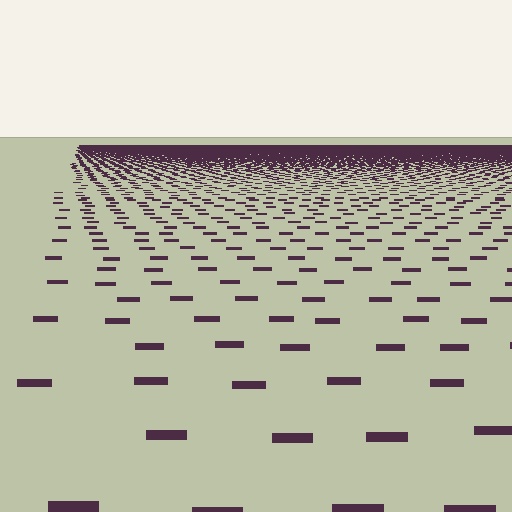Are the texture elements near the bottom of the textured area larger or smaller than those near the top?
Larger. Near the bottom, elements are closer to the viewer and appear at a bigger on-screen size.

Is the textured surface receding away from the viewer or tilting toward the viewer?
The surface is receding away from the viewer. Texture elements get smaller and denser toward the top.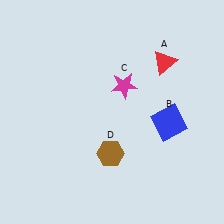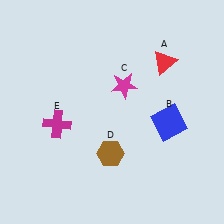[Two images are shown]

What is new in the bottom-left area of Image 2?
A magenta cross (E) was added in the bottom-left area of Image 2.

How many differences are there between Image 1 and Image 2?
There is 1 difference between the two images.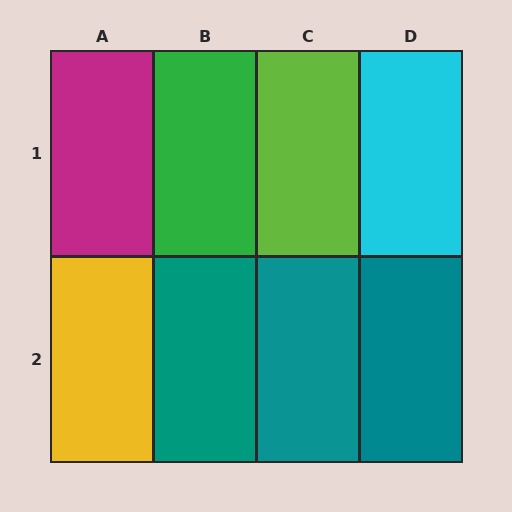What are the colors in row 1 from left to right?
Magenta, green, lime, cyan.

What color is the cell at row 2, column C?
Teal.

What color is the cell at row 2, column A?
Yellow.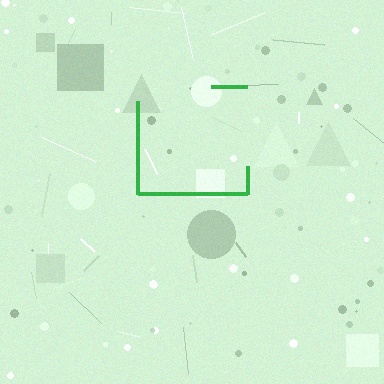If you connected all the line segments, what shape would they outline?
They would outline a square.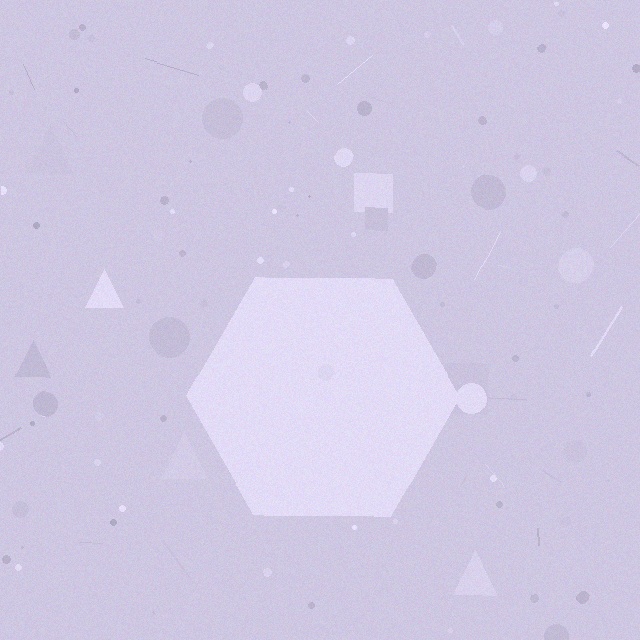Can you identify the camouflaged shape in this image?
The camouflaged shape is a hexagon.